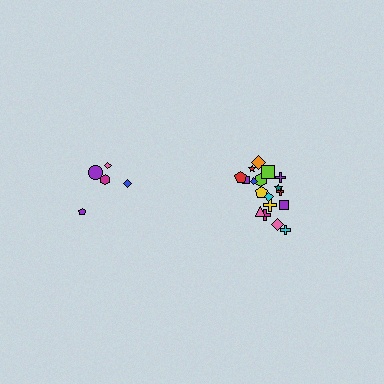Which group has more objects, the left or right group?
The right group.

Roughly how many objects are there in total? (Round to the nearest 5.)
Roughly 25 objects in total.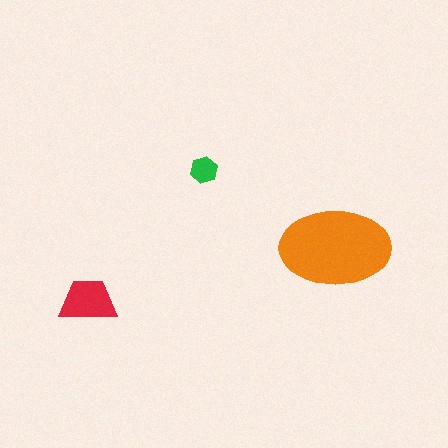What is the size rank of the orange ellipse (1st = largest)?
1st.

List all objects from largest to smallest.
The orange ellipse, the red trapezoid, the green hexagon.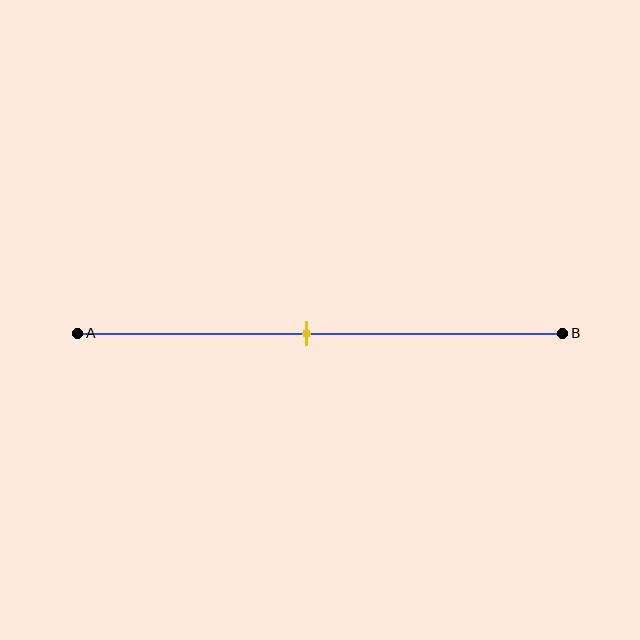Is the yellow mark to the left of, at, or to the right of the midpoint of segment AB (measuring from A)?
The yellow mark is approximately at the midpoint of segment AB.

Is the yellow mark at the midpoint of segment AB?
Yes, the mark is approximately at the midpoint.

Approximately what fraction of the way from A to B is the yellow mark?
The yellow mark is approximately 45% of the way from A to B.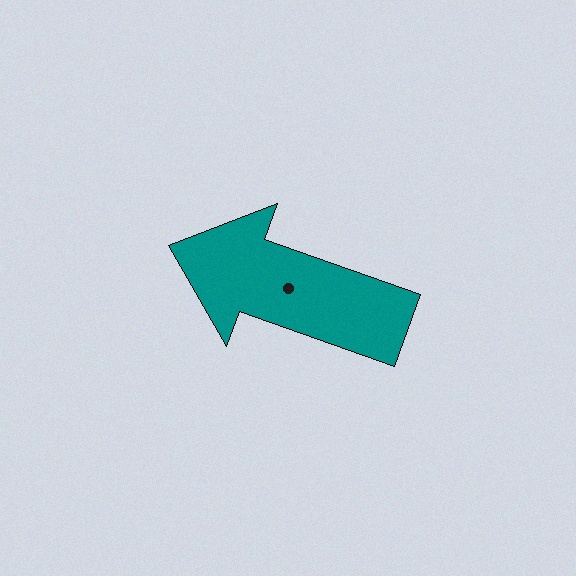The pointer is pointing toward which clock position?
Roughly 10 o'clock.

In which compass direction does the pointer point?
West.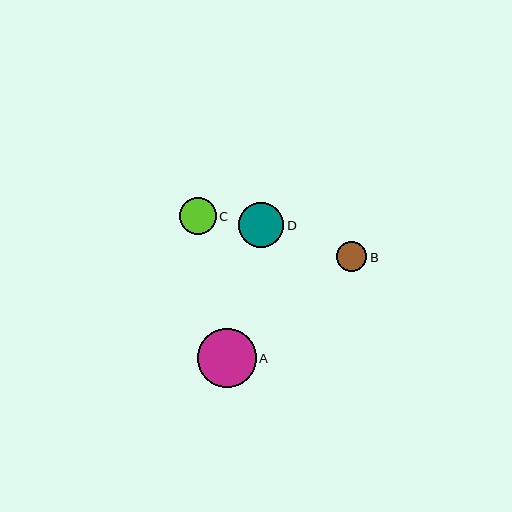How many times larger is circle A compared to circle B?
Circle A is approximately 2.0 times the size of circle B.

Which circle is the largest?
Circle A is the largest with a size of approximately 59 pixels.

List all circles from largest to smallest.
From largest to smallest: A, D, C, B.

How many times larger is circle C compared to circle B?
Circle C is approximately 1.3 times the size of circle B.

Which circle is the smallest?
Circle B is the smallest with a size of approximately 30 pixels.